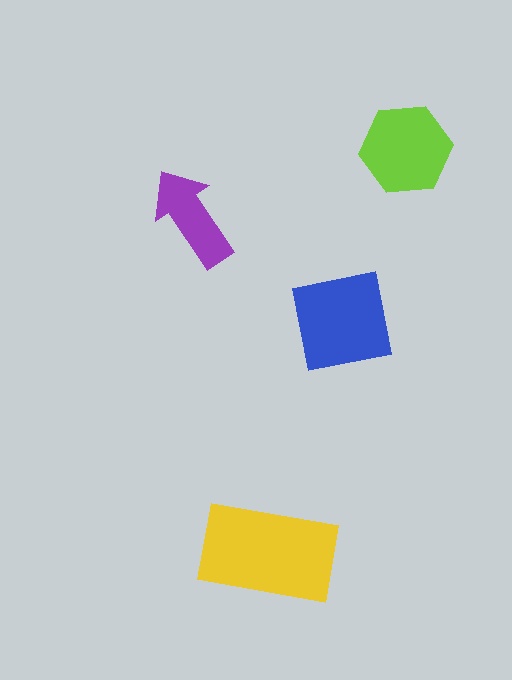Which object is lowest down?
The yellow rectangle is bottommost.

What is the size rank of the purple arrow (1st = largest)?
4th.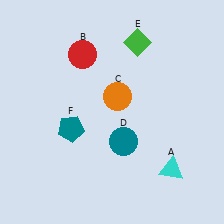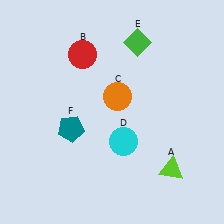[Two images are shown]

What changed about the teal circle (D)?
In Image 1, D is teal. In Image 2, it changed to cyan.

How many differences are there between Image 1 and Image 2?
There are 2 differences between the two images.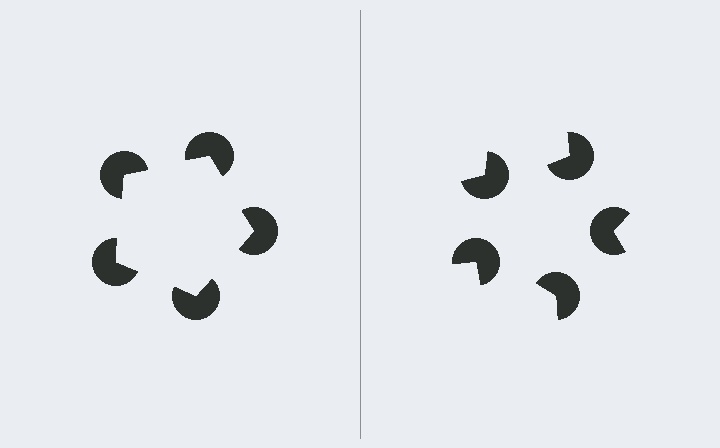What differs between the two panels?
The pac-man discs are positioned identically on both sides; only the wedge orientations differ. On the left they align to a pentagon; on the right they are misaligned.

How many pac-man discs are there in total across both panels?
10 — 5 on each side.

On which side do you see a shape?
An illusory pentagon appears on the left side. On the right side the wedge cuts are rotated, so no coherent shape forms.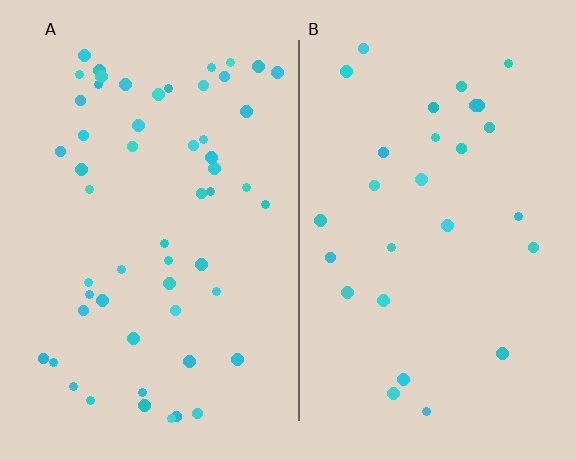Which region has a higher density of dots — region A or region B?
A (the left).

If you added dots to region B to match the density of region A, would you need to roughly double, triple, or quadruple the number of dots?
Approximately double.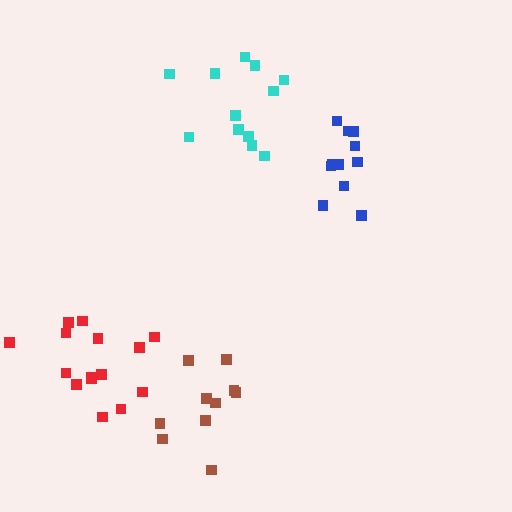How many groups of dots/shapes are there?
There are 4 groups.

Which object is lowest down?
The brown cluster is bottommost.